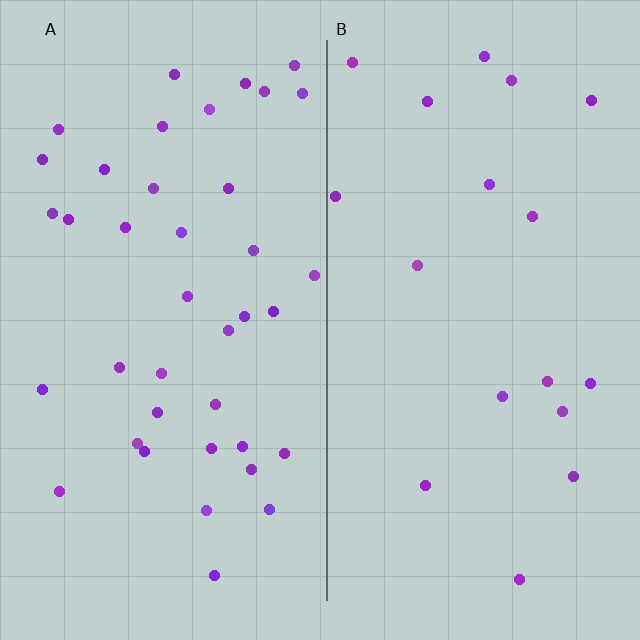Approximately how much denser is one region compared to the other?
Approximately 2.2× — region A over region B.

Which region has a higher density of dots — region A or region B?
A (the left).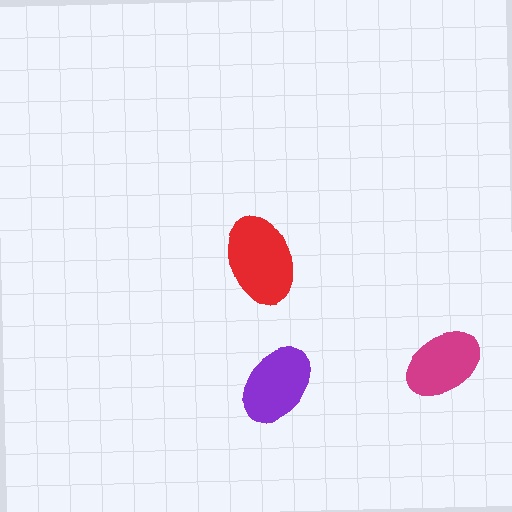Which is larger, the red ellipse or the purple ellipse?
The red one.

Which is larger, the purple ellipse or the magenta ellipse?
The purple one.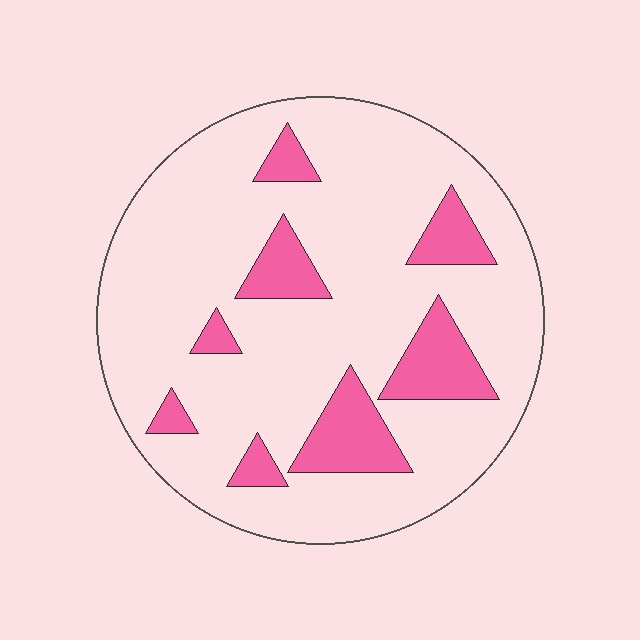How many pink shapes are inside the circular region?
8.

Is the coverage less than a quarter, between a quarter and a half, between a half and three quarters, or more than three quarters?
Less than a quarter.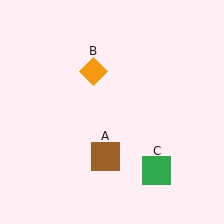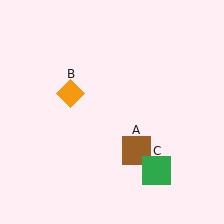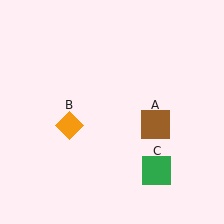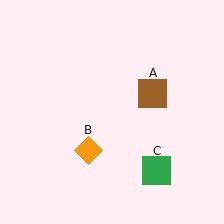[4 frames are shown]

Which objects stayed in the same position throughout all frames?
Green square (object C) remained stationary.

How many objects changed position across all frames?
2 objects changed position: brown square (object A), orange diamond (object B).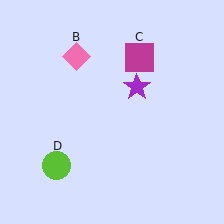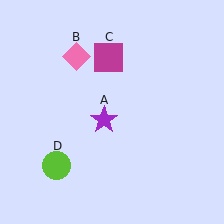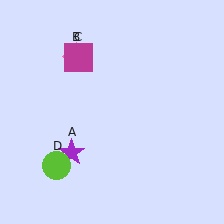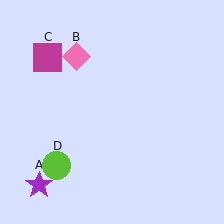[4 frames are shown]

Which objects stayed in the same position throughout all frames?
Pink diamond (object B) and lime circle (object D) remained stationary.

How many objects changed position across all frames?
2 objects changed position: purple star (object A), magenta square (object C).